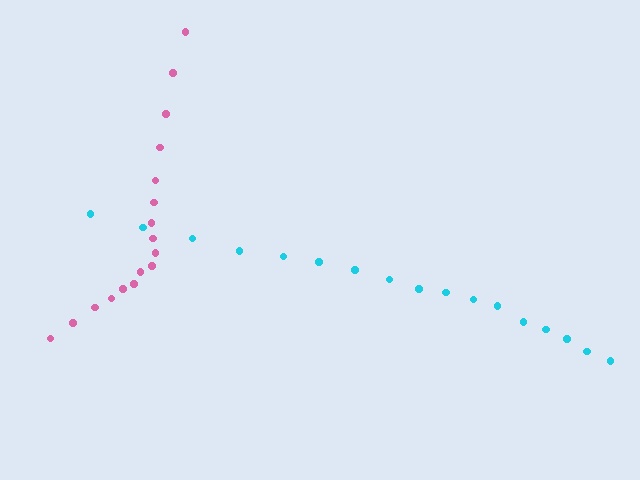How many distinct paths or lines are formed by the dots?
There are 2 distinct paths.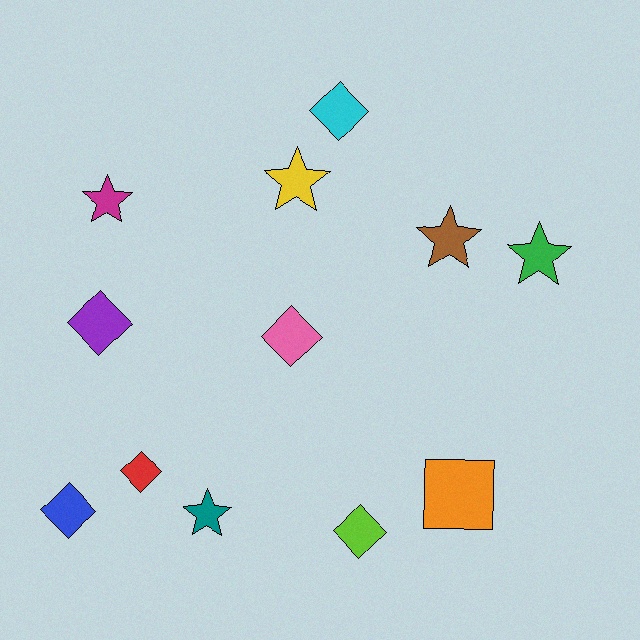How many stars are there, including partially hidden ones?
There are 5 stars.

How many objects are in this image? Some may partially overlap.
There are 12 objects.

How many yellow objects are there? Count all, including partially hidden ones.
There is 1 yellow object.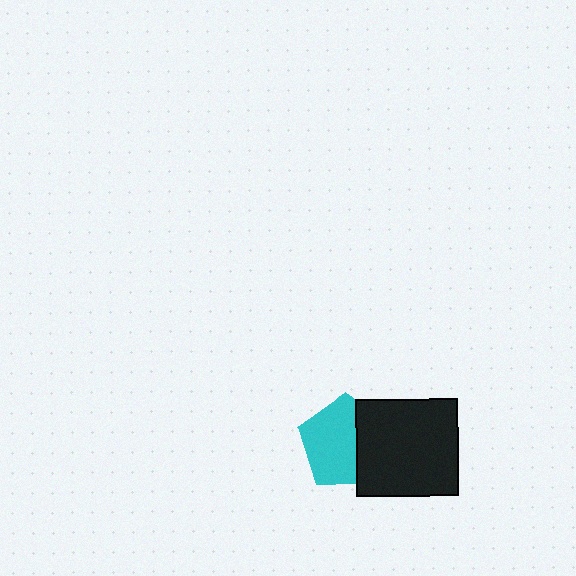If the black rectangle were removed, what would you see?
You would see the complete cyan pentagon.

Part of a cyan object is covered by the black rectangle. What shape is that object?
It is a pentagon.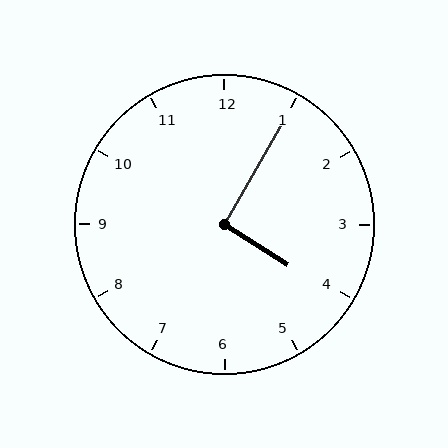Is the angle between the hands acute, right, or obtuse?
It is right.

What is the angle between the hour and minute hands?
Approximately 92 degrees.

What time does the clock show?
4:05.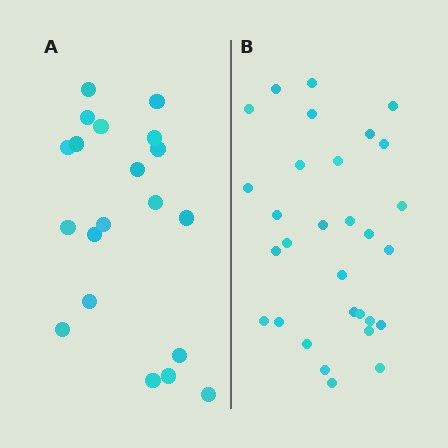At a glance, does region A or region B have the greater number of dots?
Region B (the right region) has more dots.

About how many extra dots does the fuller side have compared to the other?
Region B has roughly 10 or so more dots than region A.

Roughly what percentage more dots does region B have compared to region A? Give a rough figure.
About 50% more.